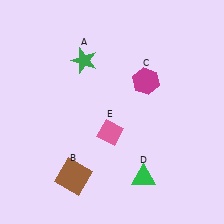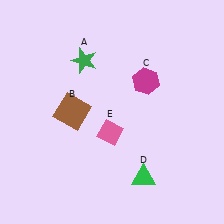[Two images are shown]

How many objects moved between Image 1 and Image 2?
1 object moved between the two images.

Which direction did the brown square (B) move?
The brown square (B) moved up.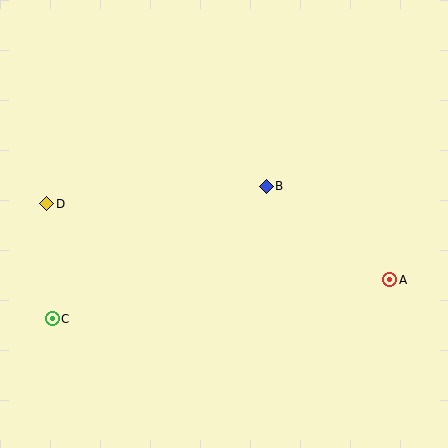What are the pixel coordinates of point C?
Point C is at (52, 319).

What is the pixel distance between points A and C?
The distance between A and C is 340 pixels.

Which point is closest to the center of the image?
Point B at (266, 186) is closest to the center.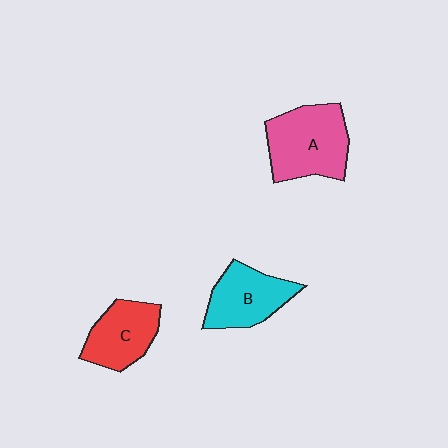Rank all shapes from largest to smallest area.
From largest to smallest: A (pink), B (cyan), C (red).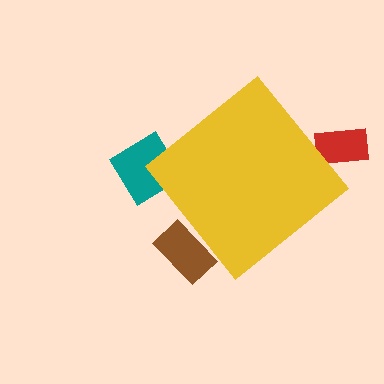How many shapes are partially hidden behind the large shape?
3 shapes are partially hidden.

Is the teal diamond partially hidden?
Yes, the teal diamond is partially hidden behind the yellow diamond.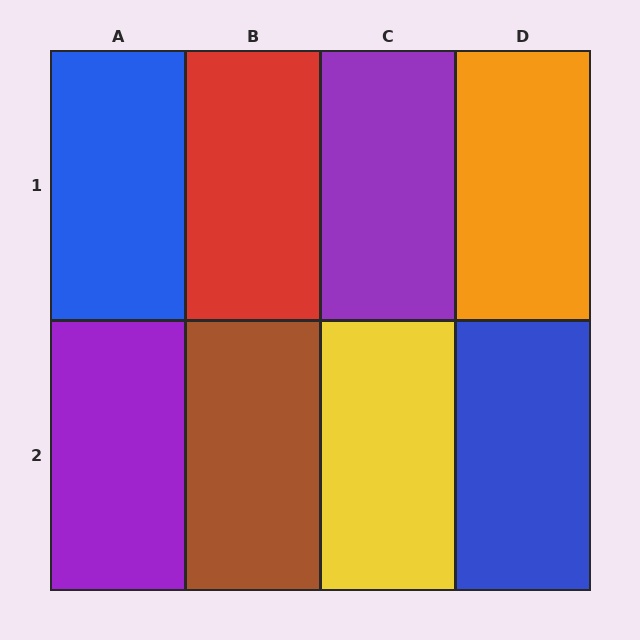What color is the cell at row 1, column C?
Purple.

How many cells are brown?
1 cell is brown.